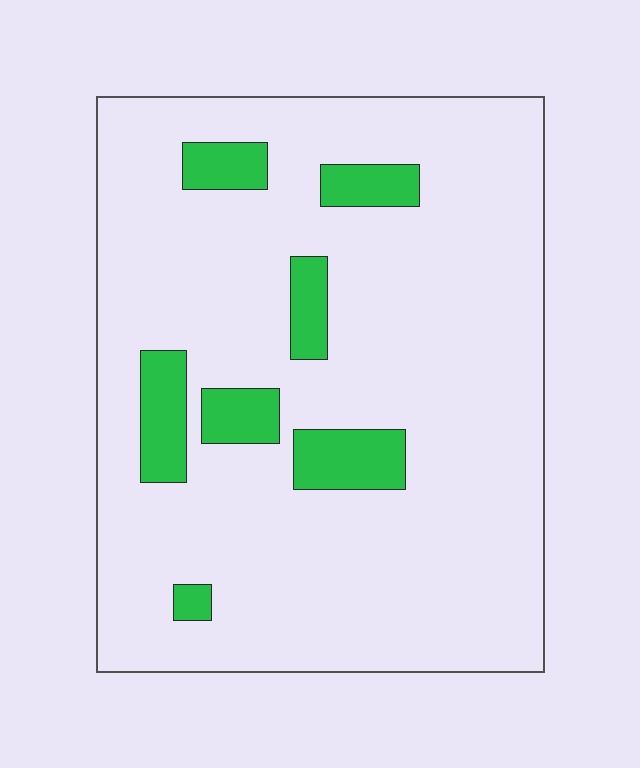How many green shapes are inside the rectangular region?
7.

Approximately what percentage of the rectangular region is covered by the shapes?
Approximately 10%.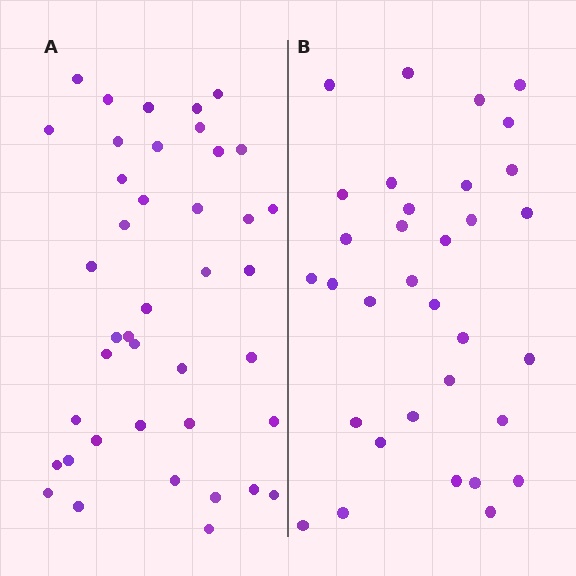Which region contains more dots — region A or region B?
Region A (the left region) has more dots.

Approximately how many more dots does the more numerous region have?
Region A has roughly 8 or so more dots than region B.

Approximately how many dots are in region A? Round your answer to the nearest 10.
About 40 dots. (The exact count is 41, which rounds to 40.)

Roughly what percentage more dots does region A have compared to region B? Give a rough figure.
About 25% more.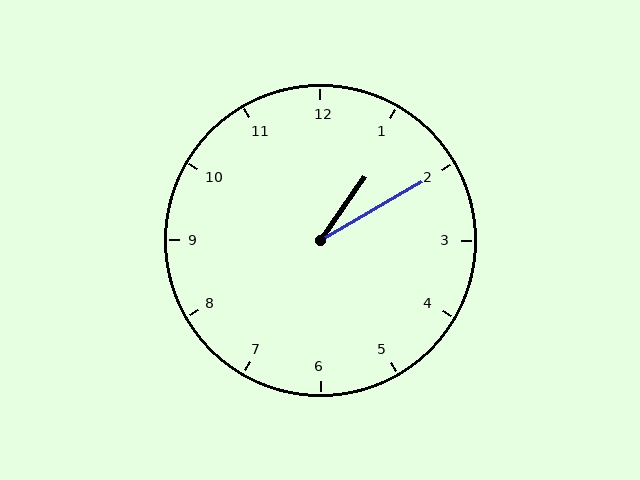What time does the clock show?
1:10.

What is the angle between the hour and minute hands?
Approximately 25 degrees.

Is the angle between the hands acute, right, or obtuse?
It is acute.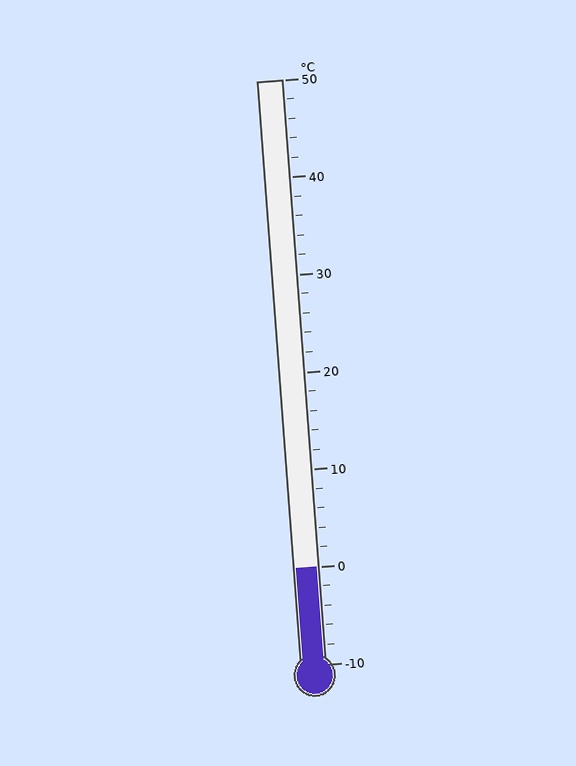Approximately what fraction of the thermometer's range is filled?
The thermometer is filled to approximately 15% of its range.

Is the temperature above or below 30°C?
The temperature is below 30°C.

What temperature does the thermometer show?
The thermometer shows approximately 0°C.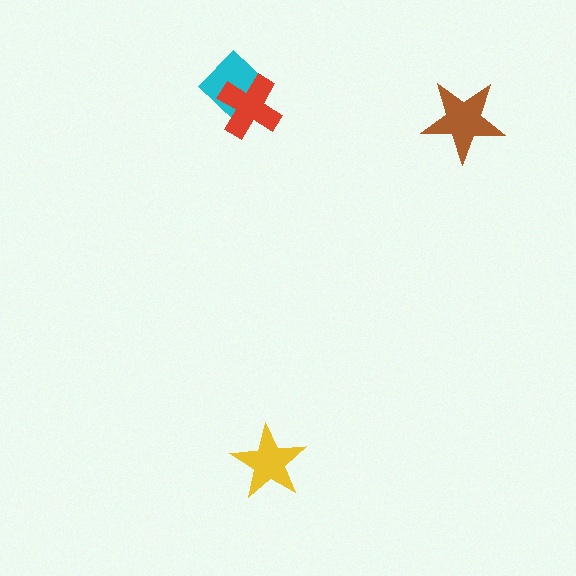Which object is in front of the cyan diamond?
The red cross is in front of the cyan diamond.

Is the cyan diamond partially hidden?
Yes, it is partially covered by another shape.